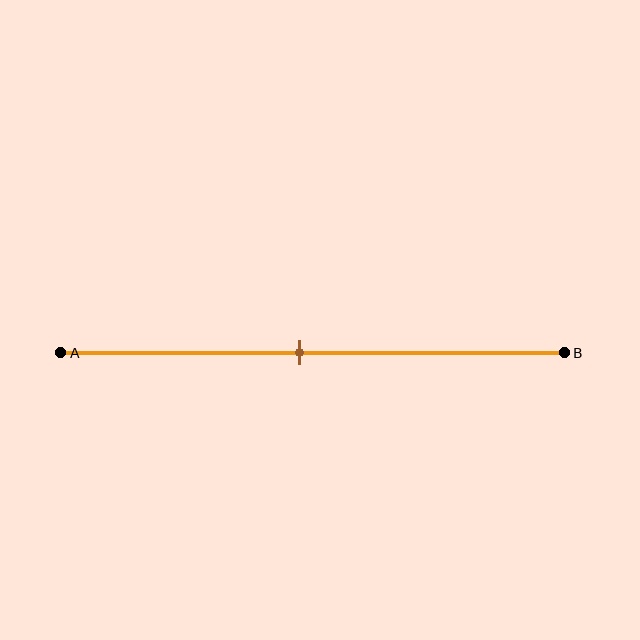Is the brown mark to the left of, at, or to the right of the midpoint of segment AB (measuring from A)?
The brown mark is approximately at the midpoint of segment AB.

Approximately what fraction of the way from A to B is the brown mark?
The brown mark is approximately 45% of the way from A to B.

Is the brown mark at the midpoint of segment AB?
Yes, the mark is approximately at the midpoint.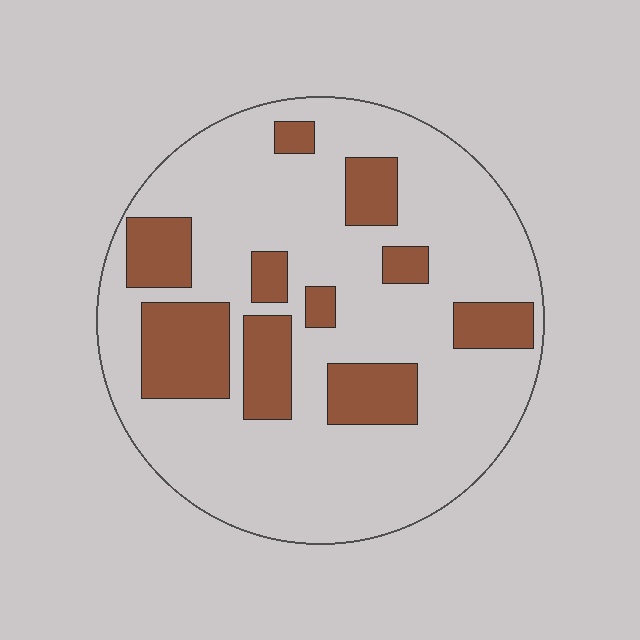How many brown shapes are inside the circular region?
10.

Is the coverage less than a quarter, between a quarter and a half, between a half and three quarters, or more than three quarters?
Less than a quarter.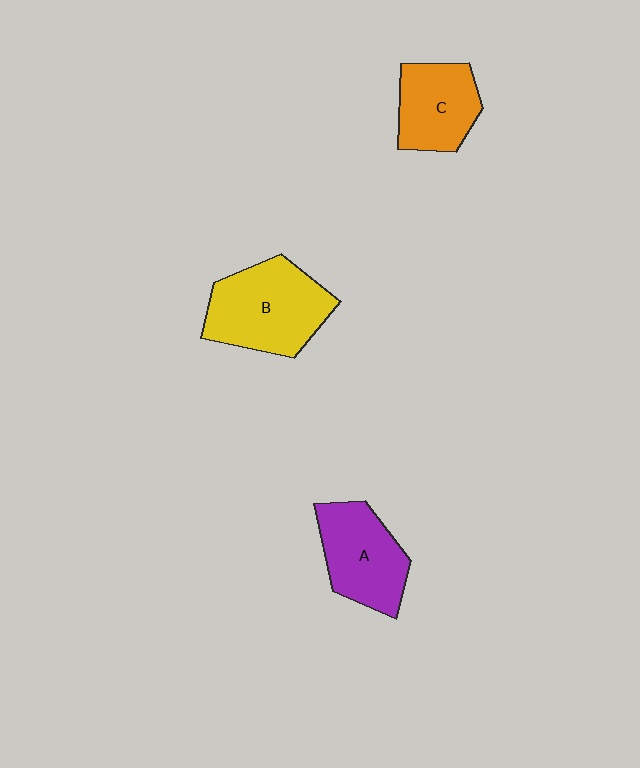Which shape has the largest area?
Shape B (yellow).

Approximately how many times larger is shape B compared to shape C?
Approximately 1.4 times.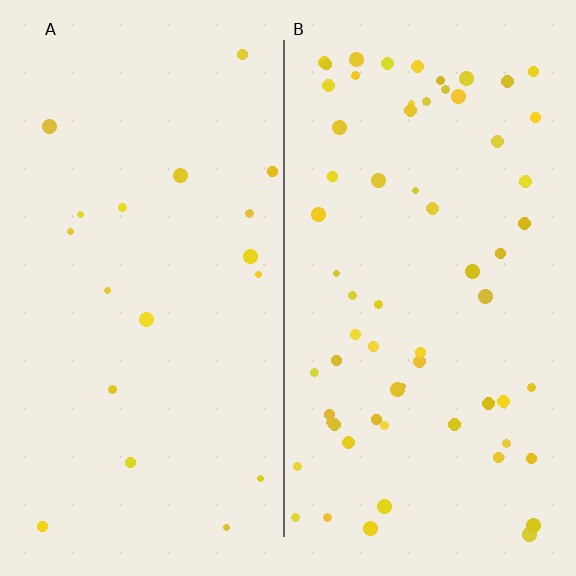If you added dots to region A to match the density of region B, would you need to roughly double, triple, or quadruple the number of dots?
Approximately triple.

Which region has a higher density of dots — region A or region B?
B (the right).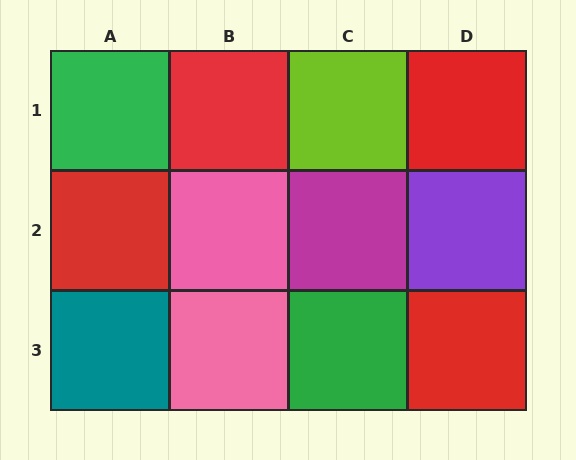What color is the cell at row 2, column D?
Purple.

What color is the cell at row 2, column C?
Magenta.